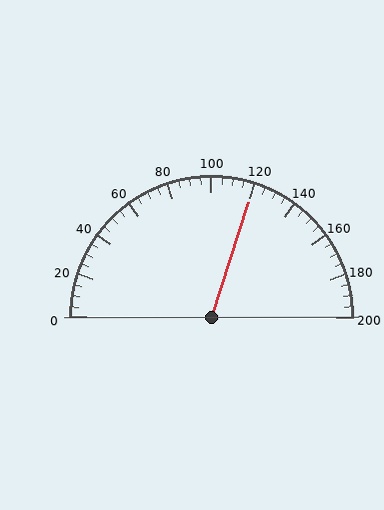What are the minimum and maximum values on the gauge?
The gauge ranges from 0 to 200.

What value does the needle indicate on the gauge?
The needle indicates approximately 120.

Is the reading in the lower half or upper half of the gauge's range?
The reading is in the upper half of the range (0 to 200).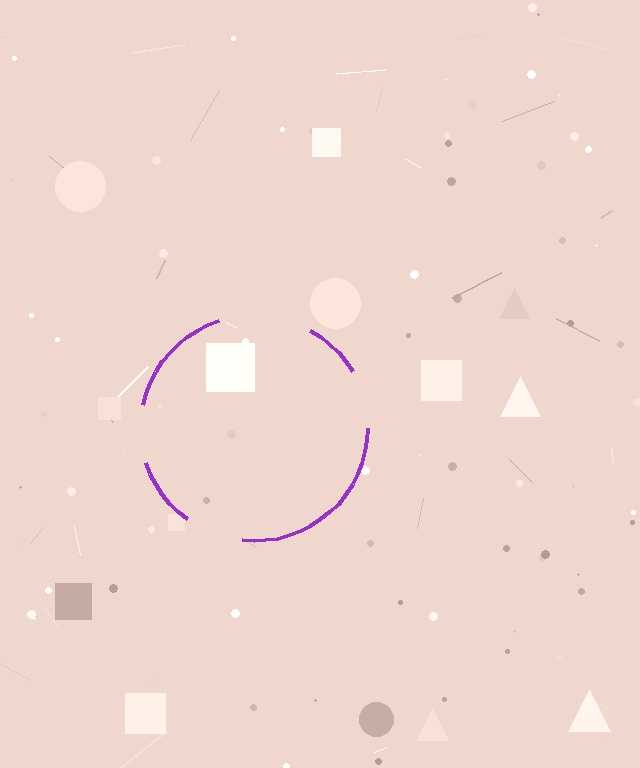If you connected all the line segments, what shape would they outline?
They would outline a circle.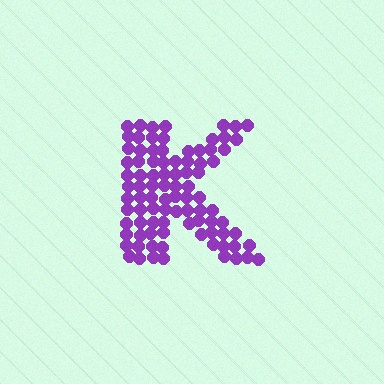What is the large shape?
The large shape is the letter K.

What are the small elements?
The small elements are circles.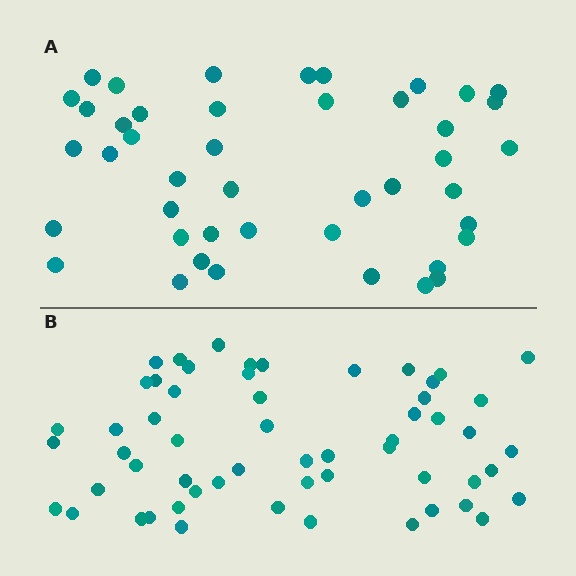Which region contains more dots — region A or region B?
Region B (the bottom region) has more dots.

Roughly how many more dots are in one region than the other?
Region B has approximately 15 more dots than region A.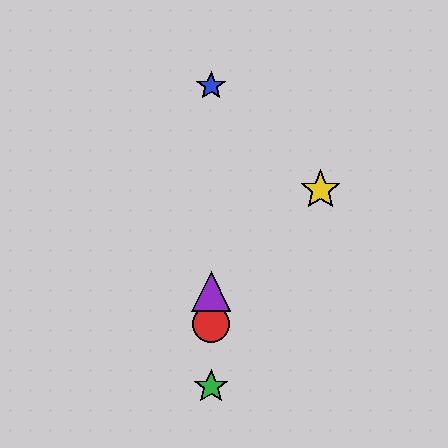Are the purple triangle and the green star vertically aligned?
Yes, both are at x≈211.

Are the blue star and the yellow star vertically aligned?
No, the blue star is at x≈211 and the yellow star is at x≈320.